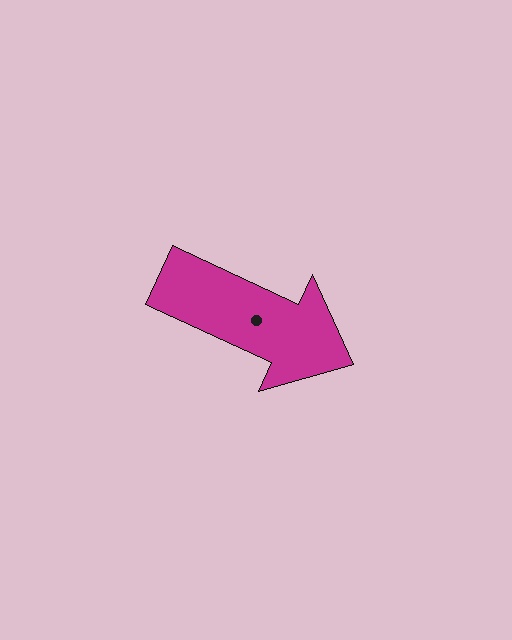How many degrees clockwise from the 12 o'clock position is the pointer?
Approximately 115 degrees.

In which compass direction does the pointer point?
Southeast.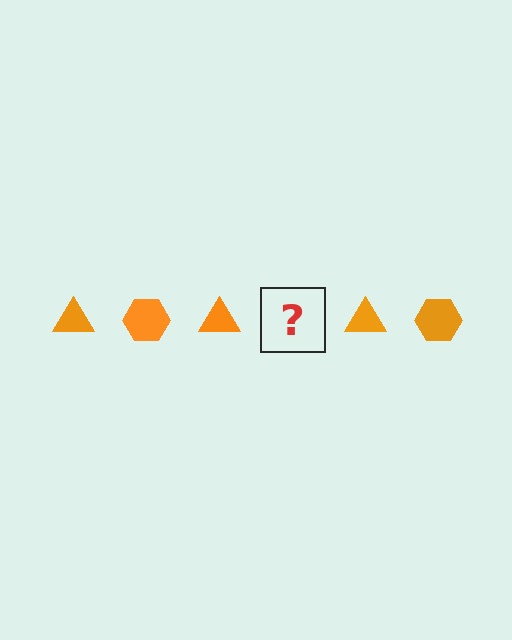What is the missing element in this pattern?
The missing element is an orange hexagon.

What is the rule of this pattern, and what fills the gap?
The rule is that the pattern cycles through triangle, hexagon shapes in orange. The gap should be filled with an orange hexagon.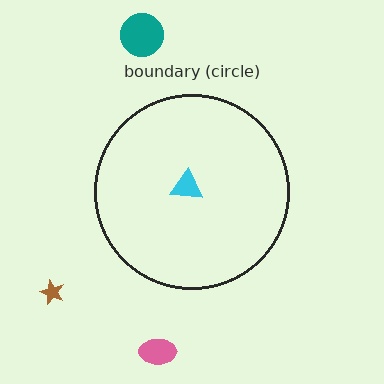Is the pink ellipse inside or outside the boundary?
Outside.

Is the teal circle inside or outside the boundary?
Outside.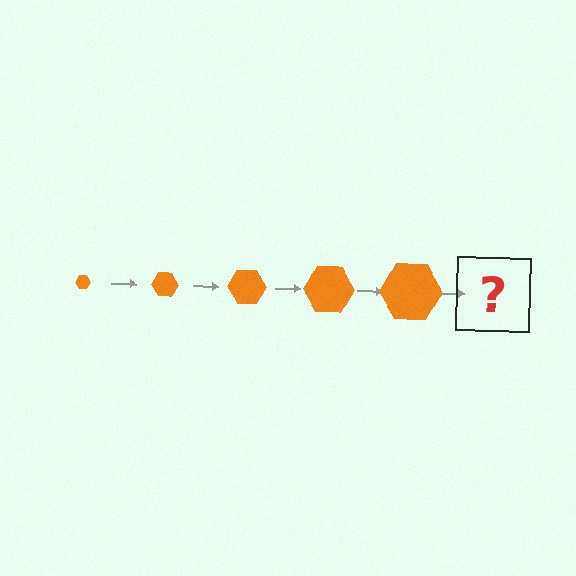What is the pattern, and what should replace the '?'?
The pattern is that the hexagon gets progressively larger each step. The '?' should be an orange hexagon, larger than the previous one.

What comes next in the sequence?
The next element should be an orange hexagon, larger than the previous one.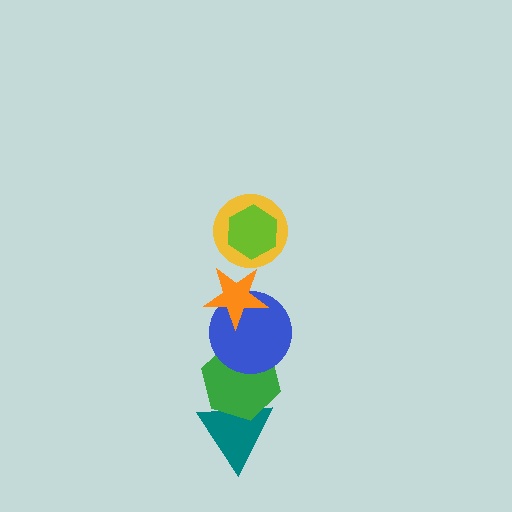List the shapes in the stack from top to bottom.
From top to bottom: the lime hexagon, the yellow circle, the orange star, the blue circle, the green hexagon, the teal triangle.